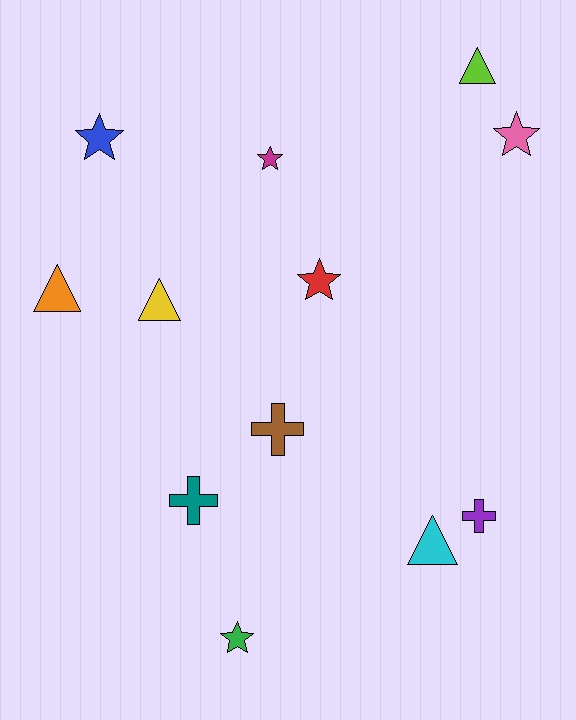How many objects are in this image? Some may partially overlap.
There are 12 objects.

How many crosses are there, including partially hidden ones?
There are 3 crosses.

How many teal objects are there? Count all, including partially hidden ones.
There is 1 teal object.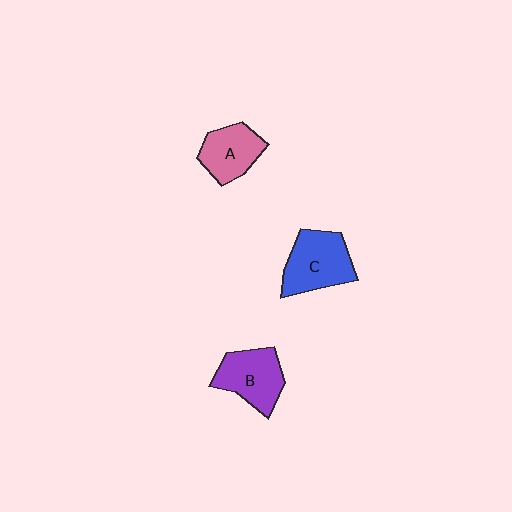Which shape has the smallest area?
Shape A (pink).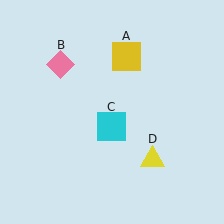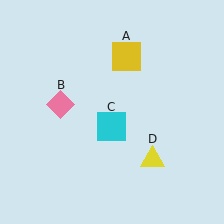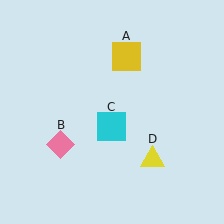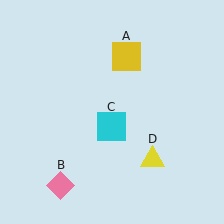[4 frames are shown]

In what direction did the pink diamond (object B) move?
The pink diamond (object B) moved down.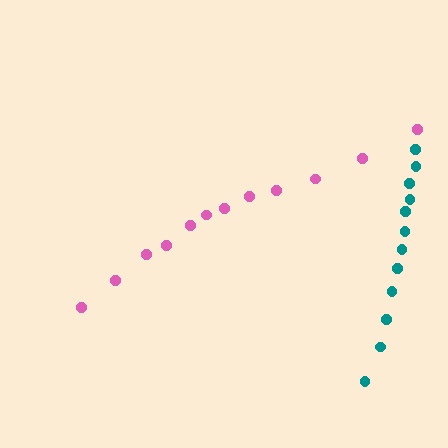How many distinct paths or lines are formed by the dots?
There are 2 distinct paths.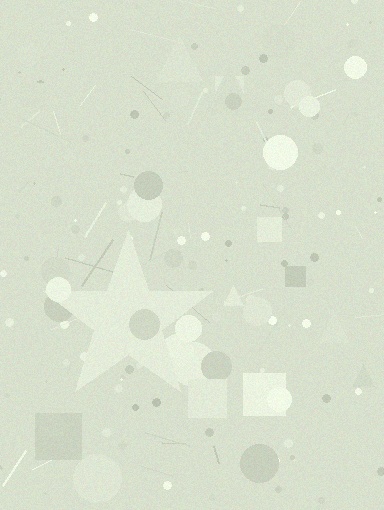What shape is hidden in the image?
A star is hidden in the image.